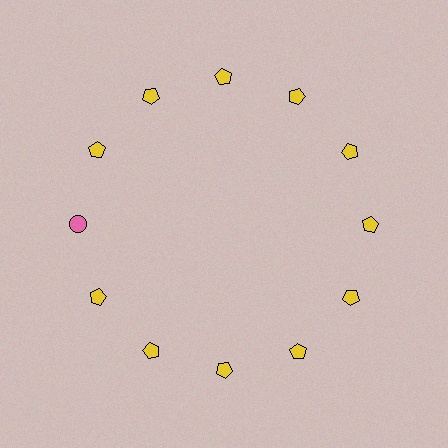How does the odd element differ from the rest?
It differs in both color (pink instead of yellow) and shape (circle instead of pentagon).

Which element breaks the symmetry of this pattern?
The pink circle at roughly the 9 o'clock position breaks the symmetry. All other shapes are yellow pentagons.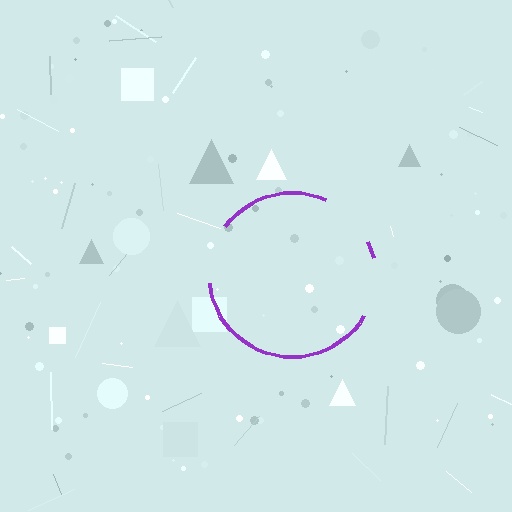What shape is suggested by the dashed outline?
The dashed outline suggests a circle.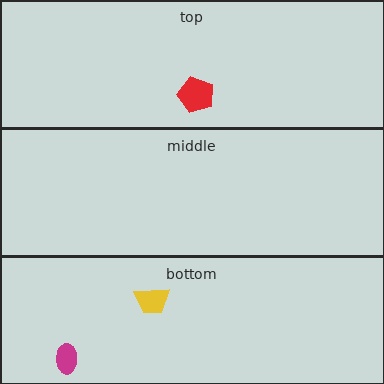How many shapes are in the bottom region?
2.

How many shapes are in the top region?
1.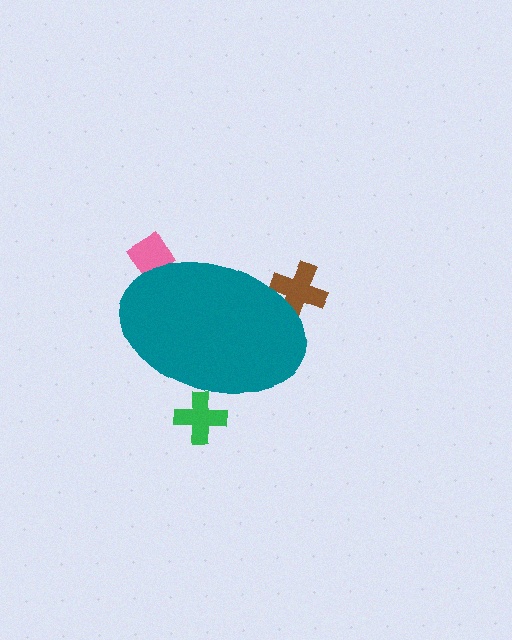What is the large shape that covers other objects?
A teal ellipse.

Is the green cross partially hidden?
Yes, the green cross is partially hidden behind the teal ellipse.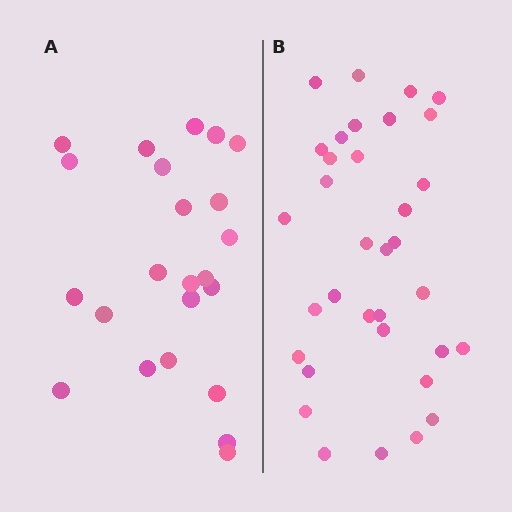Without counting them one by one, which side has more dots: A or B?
Region B (the right region) has more dots.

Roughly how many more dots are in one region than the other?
Region B has roughly 12 or so more dots than region A.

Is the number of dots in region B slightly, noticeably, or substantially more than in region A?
Region B has substantially more. The ratio is roughly 1.5 to 1.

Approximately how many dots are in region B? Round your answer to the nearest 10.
About 30 dots. (The exact count is 34, which rounds to 30.)